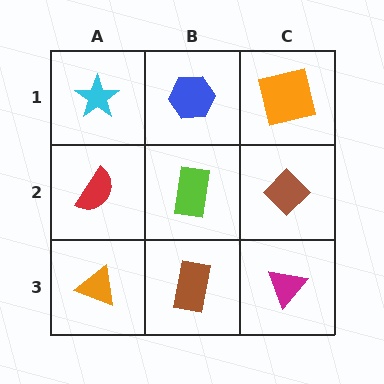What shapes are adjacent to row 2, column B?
A blue hexagon (row 1, column B), a brown rectangle (row 3, column B), a red semicircle (row 2, column A), a brown diamond (row 2, column C).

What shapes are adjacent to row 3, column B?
A lime rectangle (row 2, column B), an orange triangle (row 3, column A), a magenta triangle (row 3, column C).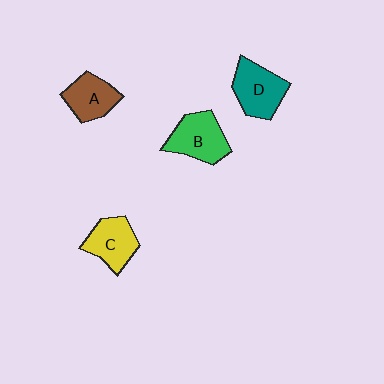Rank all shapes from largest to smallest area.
From largest to smallest: B (green), D (teal), C (yellow), A (brown).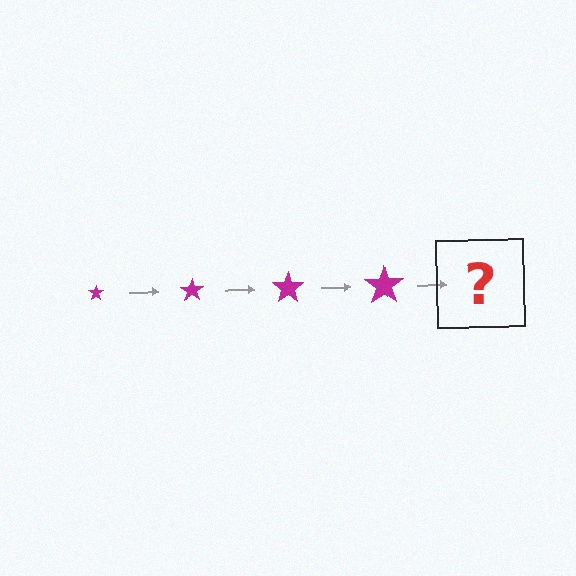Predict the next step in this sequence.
The next step is a magenta star, larger than the previous one.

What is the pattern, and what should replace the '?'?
The pattern is that the star gets progressively larger each step. The '?' should be a magenta star, larger than the previous one.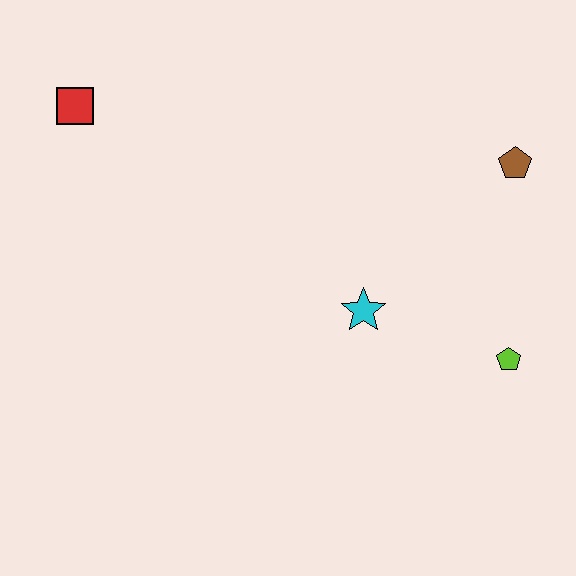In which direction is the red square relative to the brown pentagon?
The red square is to the left of the brown pentagon.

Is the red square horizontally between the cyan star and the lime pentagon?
No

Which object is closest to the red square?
The cyan star is closest to the red square.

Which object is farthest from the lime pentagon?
The red square is farthest from the lime pentagon.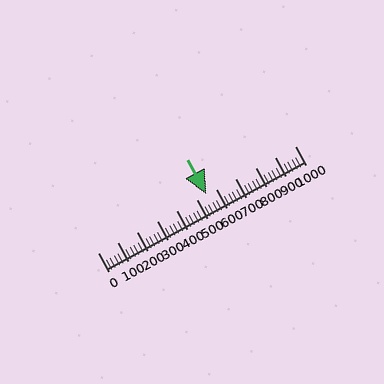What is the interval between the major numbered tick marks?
The major tick marks are spaced 100 units apart.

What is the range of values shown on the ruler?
The ruler shows values from 0 to 1000.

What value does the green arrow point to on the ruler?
The green arrow points to approximately 551.